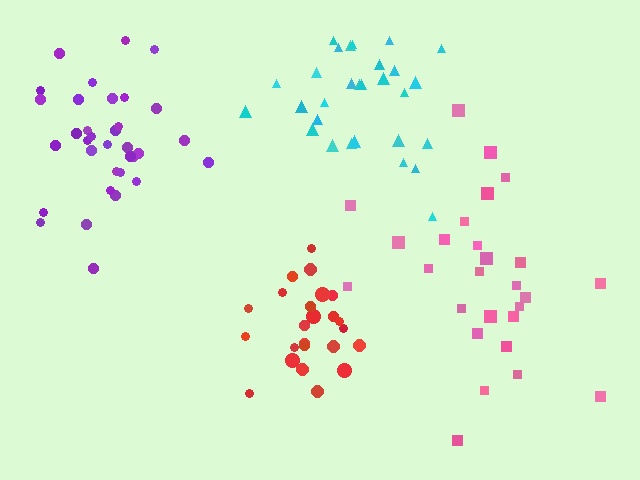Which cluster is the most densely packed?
Red.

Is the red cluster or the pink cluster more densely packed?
Red.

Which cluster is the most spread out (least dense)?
Pink.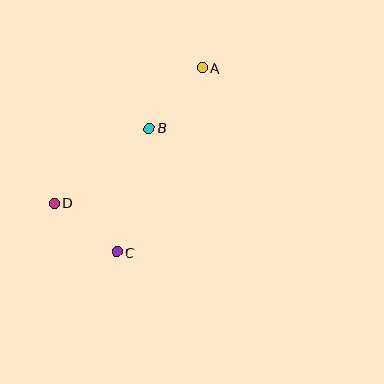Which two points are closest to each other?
Points C and D are closest to each other.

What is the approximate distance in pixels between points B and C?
The distance between B and C is approximately 128 pixels.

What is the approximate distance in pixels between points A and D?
The distance between A and D is approximately 200 pixels.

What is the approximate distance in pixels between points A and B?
The distance between A and B is approximately 80 pixels.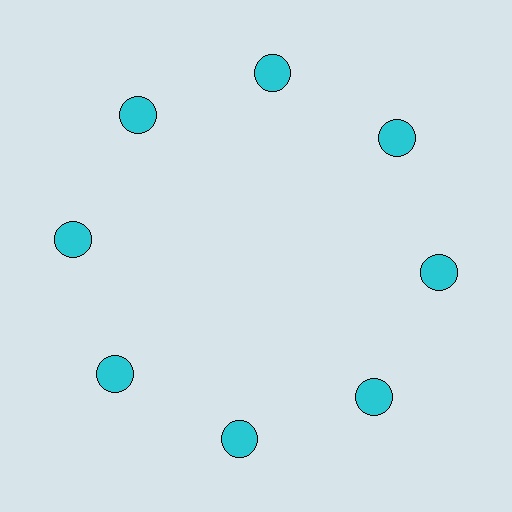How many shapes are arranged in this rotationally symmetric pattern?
There are 8 shapes, arranged in 8 groups of 1.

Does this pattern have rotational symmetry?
Yes, this pattern has 8-fold rotational symmetry. It looks the same after rotating 45 degrees around the center.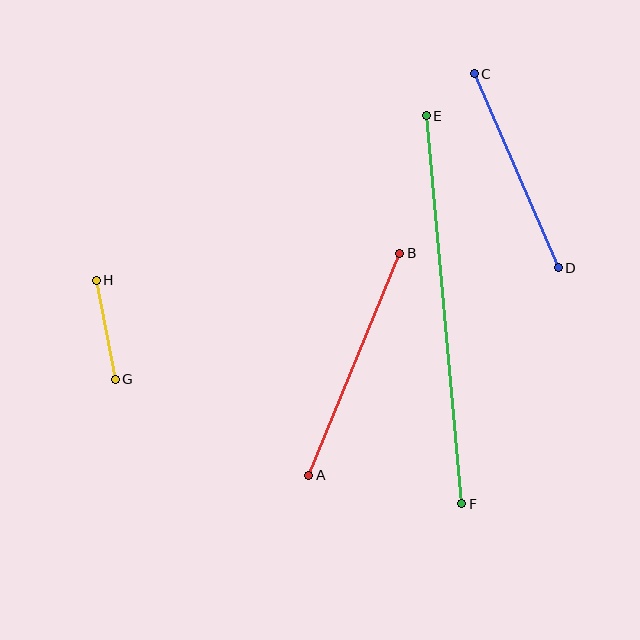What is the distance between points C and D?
The distance is approximately 211 pixels.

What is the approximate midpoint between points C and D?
The midpoint is at approximately (516, 171) pixels.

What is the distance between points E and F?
The distance is approximately 390 pixels.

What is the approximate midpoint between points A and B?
The midpoint is at approximately (354, 364) pixels.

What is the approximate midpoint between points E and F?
The midpoint is at approximately (444, 310) pixels.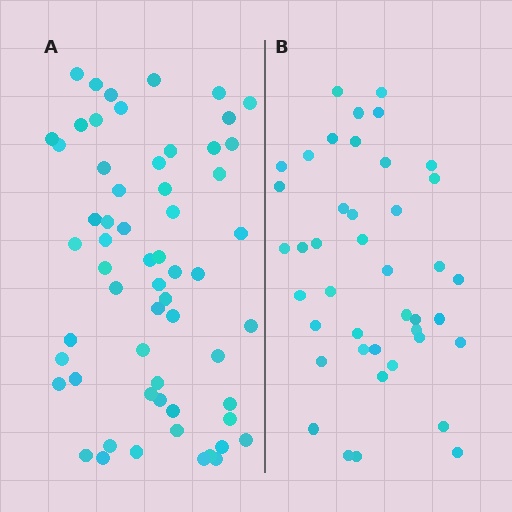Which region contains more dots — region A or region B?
Region A (the left region) has more dots.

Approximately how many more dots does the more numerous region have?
Region A has approximately 20 more dots than region B.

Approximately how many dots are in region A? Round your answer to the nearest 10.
About 60 dots.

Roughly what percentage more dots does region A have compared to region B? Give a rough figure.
About 45% more.